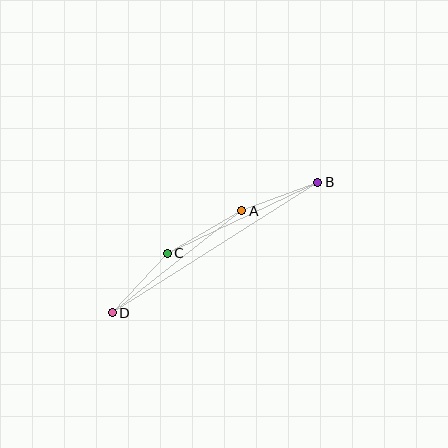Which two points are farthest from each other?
Points B and D are farthest from each other.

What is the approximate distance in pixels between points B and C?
The distance between B and C is approximately 167 pixels.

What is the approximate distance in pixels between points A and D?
The distance between A and D is approximately 165 pixels.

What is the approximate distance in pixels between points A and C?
The distance between A and C is approximately 86 pixels.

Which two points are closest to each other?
Points C and D are closest to each other.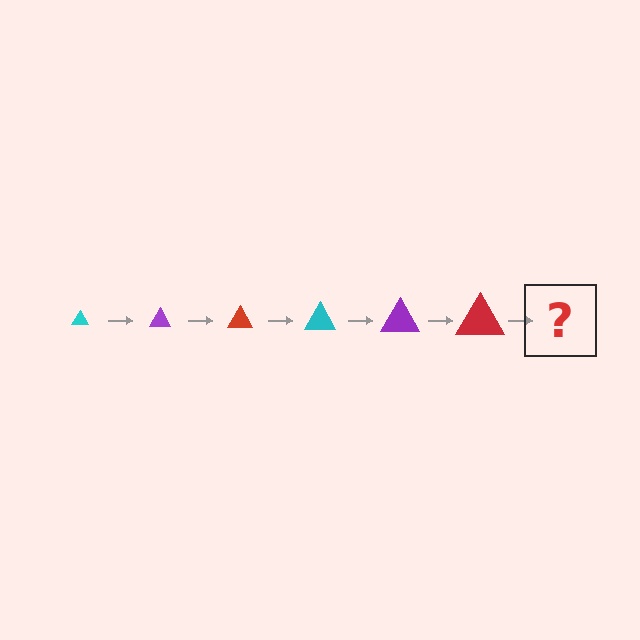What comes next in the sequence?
The next element should be a cyan triangle, larger than the previous one.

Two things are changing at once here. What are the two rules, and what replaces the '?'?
The two rules are that the triangle grows larger each step and the color cycles through cyan, purple, and red. The '?' should be a cyan triangle, larger than the previous one.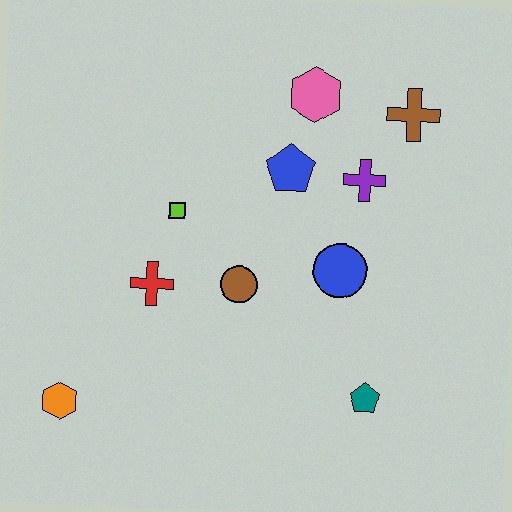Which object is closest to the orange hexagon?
The red cross is closest to the orange hexagon.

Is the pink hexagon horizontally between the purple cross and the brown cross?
No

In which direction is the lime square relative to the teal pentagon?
The lime square is to the left of the teal pentagon.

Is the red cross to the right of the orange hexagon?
Yes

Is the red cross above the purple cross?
No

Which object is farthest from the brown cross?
The orange hexagon is farthest from the brown cross.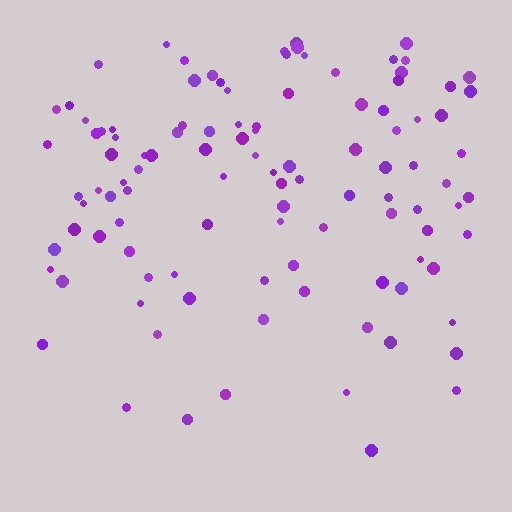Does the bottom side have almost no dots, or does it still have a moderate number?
Still a moderate number, just noticeably fewer than the top.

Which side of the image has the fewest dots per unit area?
The bottom.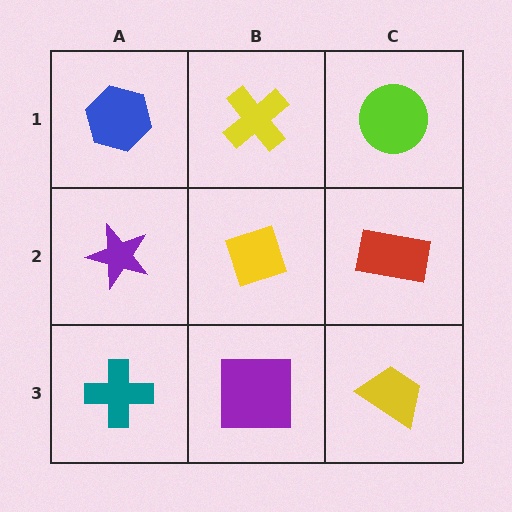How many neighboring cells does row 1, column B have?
3.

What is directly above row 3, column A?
A purple star.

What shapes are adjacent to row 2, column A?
A blue hexagon (row 1, column A), a teal cross (row 3, column A), a yellow diamond (row 2, column B).